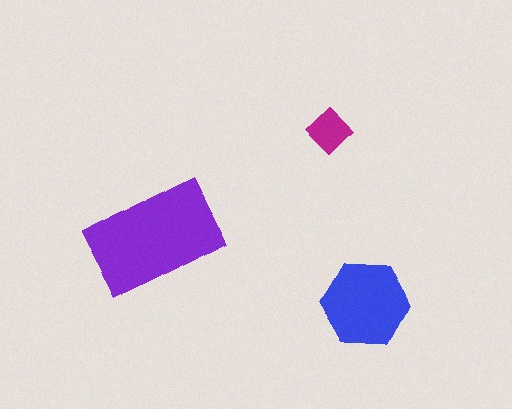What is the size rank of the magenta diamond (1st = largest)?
3rd.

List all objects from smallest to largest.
The magenta diamond, the blue hexagon, the purple rectangle.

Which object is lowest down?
The blue hexagon is bottommost.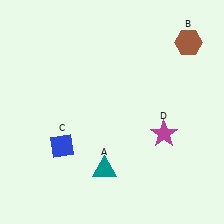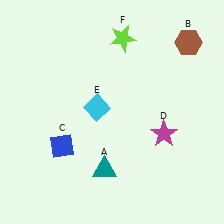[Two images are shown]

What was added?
A cyan diamond (E), a lime star (F) were added in Image 2.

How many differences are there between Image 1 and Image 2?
There are 2 differences between the two images.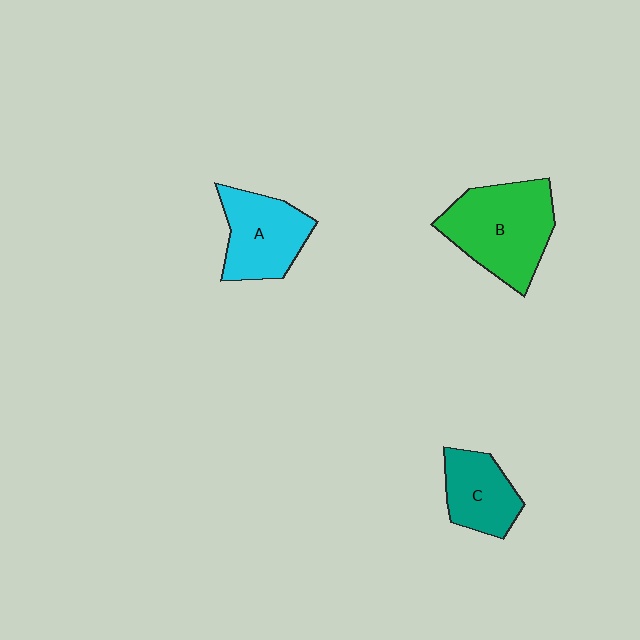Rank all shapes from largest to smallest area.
From largest to smallest: B (green), A (cyan), C (teal).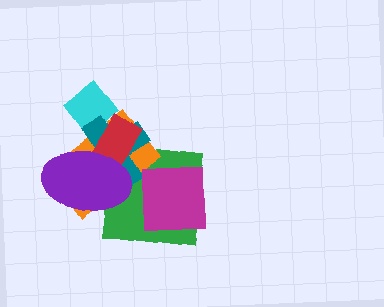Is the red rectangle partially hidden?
Yes, it is partially covered by another shape.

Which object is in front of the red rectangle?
The purple ellipse is in front of the red rectangle.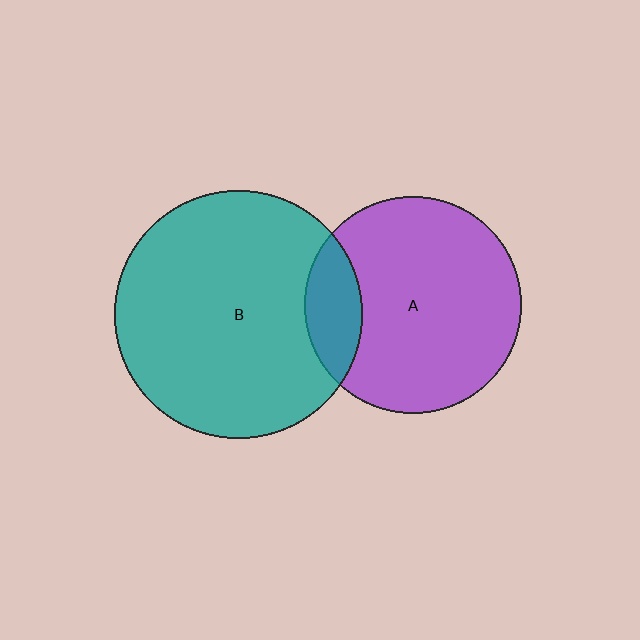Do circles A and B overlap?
Yes.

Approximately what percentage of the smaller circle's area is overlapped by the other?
Approximately 15%.